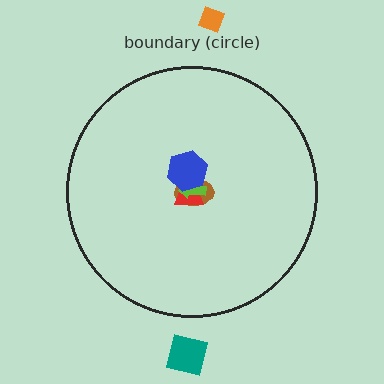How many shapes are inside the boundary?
4 inside, 2 outside.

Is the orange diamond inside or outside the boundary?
Outside.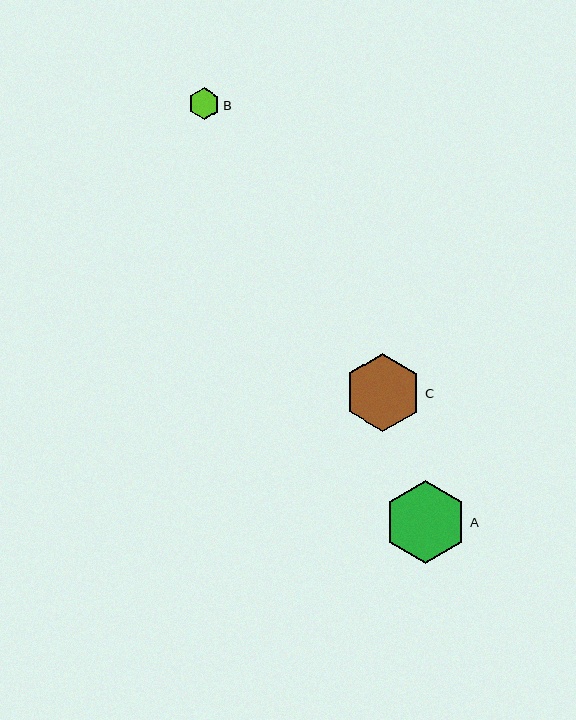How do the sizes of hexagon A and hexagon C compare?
Hexagon A and hexagon C are approximately the same size.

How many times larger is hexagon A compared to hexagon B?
Hexagon A is approximately 2.7 times the size of hexagon B.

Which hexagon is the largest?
Hexagon A is the largest with a size of approximately 83 pixels.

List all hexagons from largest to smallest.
From largest to smallest: A, C, B.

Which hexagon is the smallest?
Hexagon B is the smallest with a size of approximately 31 pixels.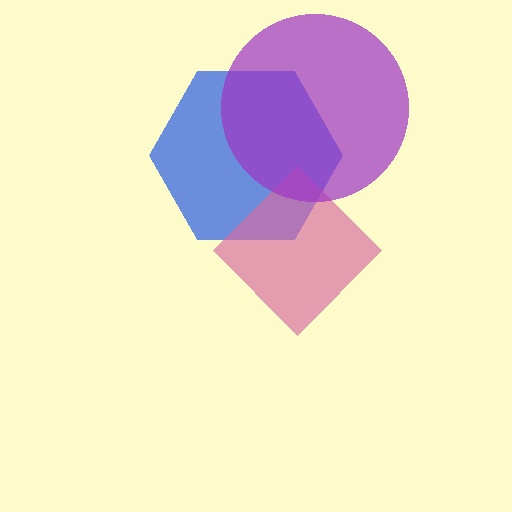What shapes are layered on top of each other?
The layered shapes are: a blue hexagon, a pink diamond, a purple circle.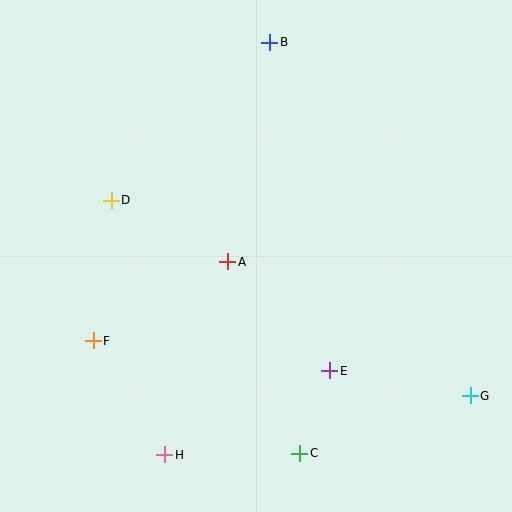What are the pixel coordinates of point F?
Point F is at (93, 341).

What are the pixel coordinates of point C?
Point C is at (300, 453).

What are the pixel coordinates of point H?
Point H is at (165, 455).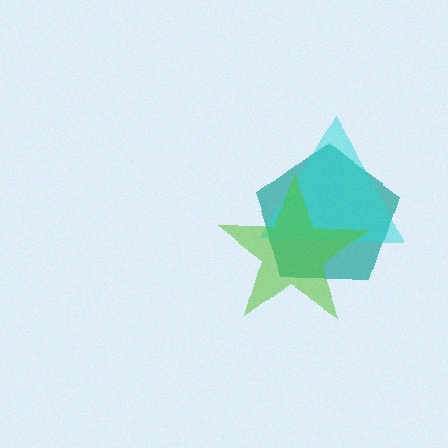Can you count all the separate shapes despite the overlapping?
Yes, there are 3 separate shapes.